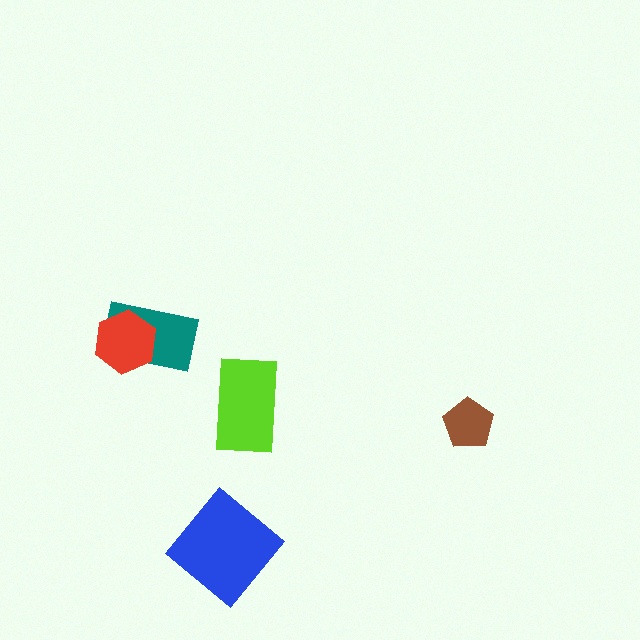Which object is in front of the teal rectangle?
The red hexagon is in front of the teal rectangle.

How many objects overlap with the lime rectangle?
0 objects overlap with the lime rectangle.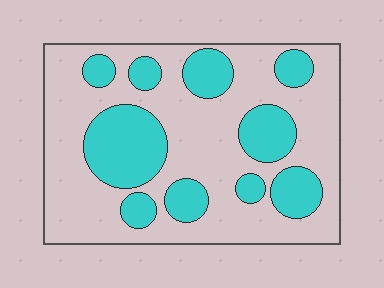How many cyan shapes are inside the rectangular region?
10.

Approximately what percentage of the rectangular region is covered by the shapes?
Approximately 30%.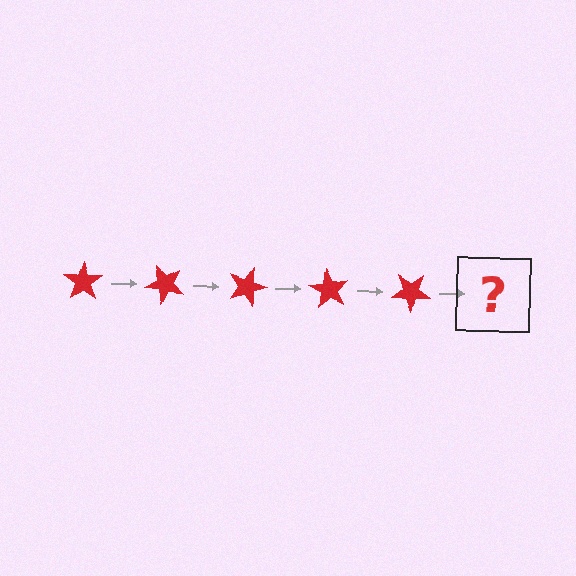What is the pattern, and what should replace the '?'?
The pattern is that the star rotates 45 degrees each step. The '?' should be a red star rotated 225 degrees.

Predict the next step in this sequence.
The next step is a red star rotated 225 degrees.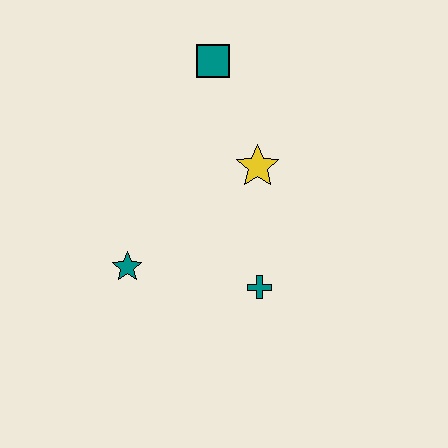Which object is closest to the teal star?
The teal cross is closest to the teal star.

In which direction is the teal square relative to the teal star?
The teal square is above the teal star.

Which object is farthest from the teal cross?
The teal square is farthest from the teal cross.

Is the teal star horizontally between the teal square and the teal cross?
No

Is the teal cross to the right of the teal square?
Yes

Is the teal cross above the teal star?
No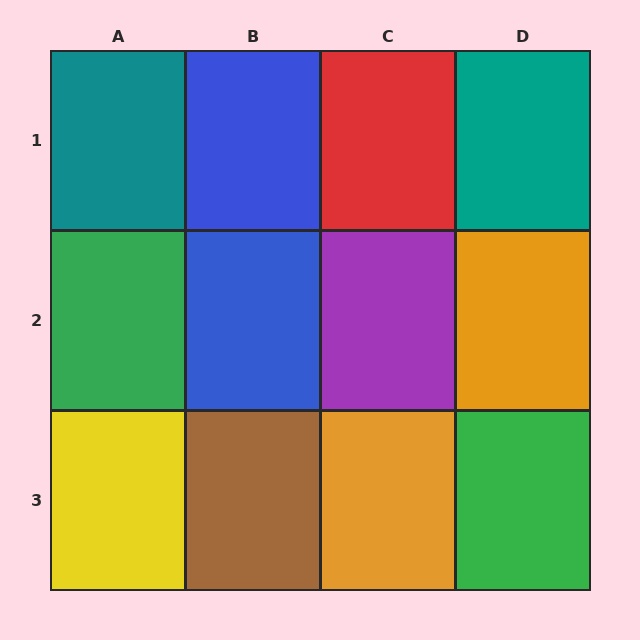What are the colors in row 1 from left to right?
Teal, blue, red, teal.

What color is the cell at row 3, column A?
Yellow.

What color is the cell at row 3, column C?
Orange.